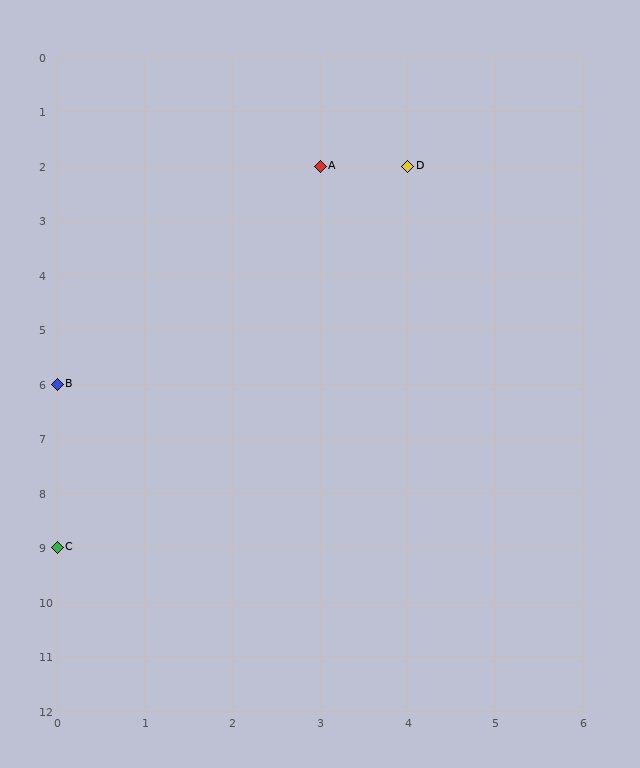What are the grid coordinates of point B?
Point B is at grid coordinates (0, 6).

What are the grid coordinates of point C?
Point C is at grid coordinates (0, 9).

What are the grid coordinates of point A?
Point A is at grid coordinates (3, 2).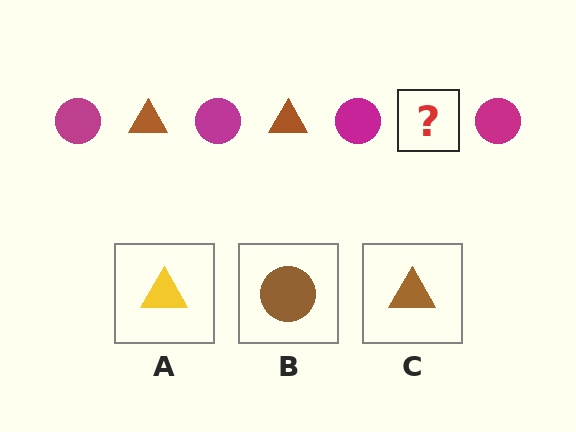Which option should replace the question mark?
Option C.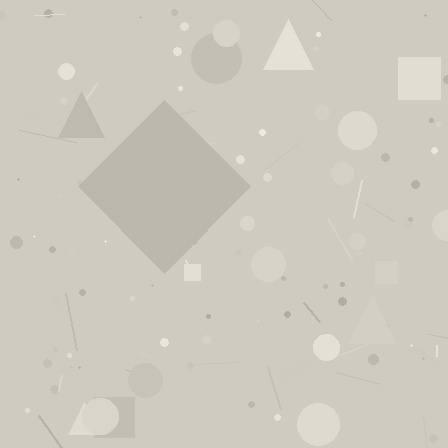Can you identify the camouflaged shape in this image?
The camouflaged shape is a diamond.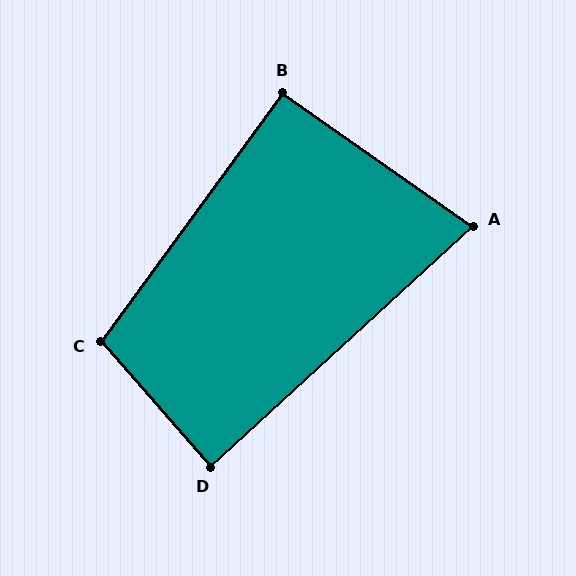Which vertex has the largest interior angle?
C, at approximately 102 degrees.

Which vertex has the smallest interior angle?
A, at approximately 78 degrees.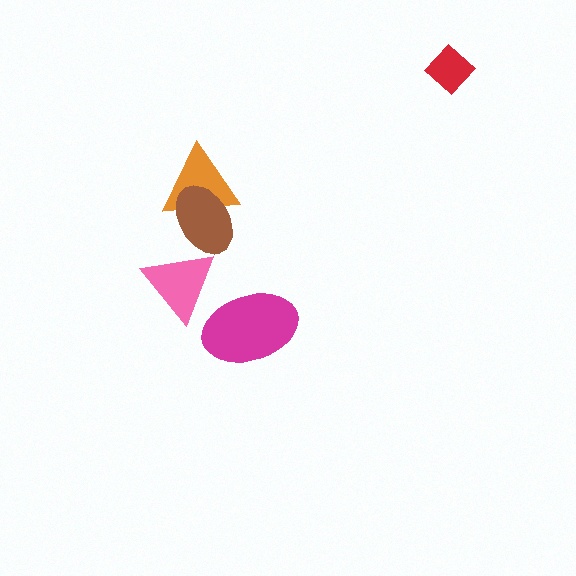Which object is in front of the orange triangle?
The brown ellipse is in front of the orange triangle.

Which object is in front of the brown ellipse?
The pink triangle is in front of the brown ellipse.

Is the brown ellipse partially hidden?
Yes, it is partially covered by another shape.